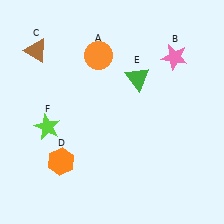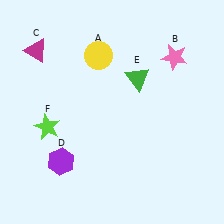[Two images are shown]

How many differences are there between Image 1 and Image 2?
There are 3 differences between the two images.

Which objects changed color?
A changed from orange to yellow. C changed from brown to magenta. D changed from orange to purple.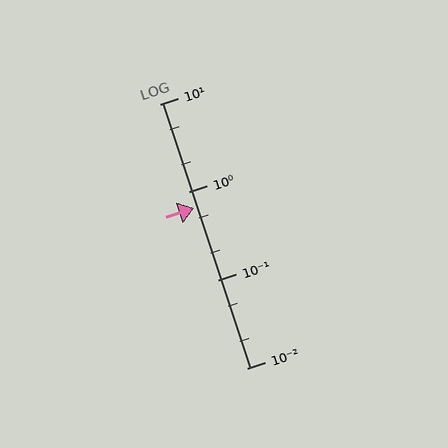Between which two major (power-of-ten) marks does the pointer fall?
The pointer is between 0.1 and 1.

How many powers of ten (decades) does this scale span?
The scale spans 3 decades, from 0.01 to 10.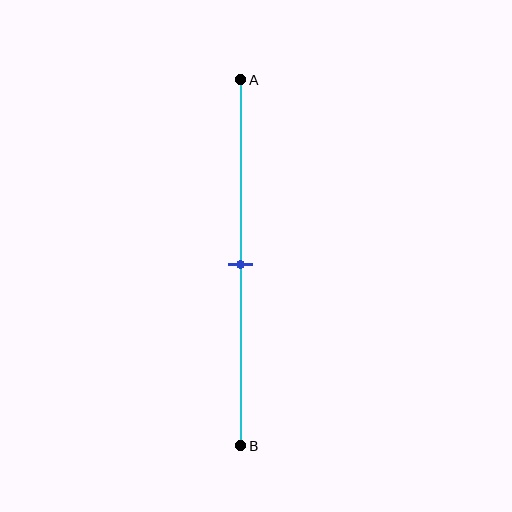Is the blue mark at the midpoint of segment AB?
Yes, the mark is approximately at the midpoint.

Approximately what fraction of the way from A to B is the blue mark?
The blue mark is approximately 50% of the way from A to B.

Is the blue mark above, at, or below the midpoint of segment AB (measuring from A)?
The blue mark is approximately at the midpoint of segment AB.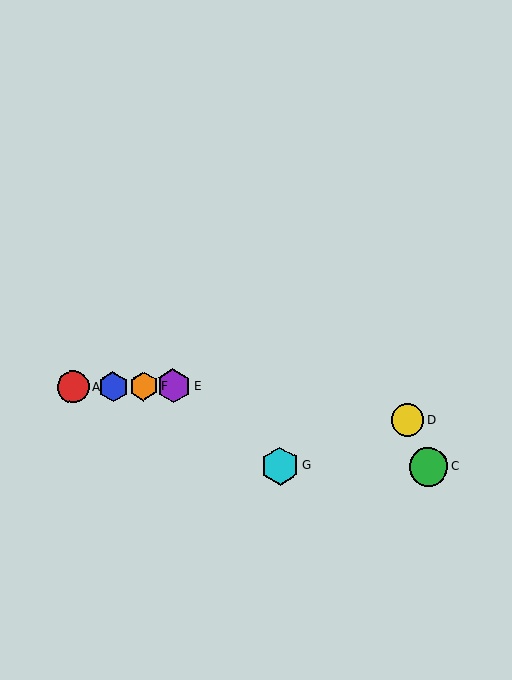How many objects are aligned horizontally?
4 objects (A, B, E, F) are aligned horizontally.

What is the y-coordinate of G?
Object G is at y≈466.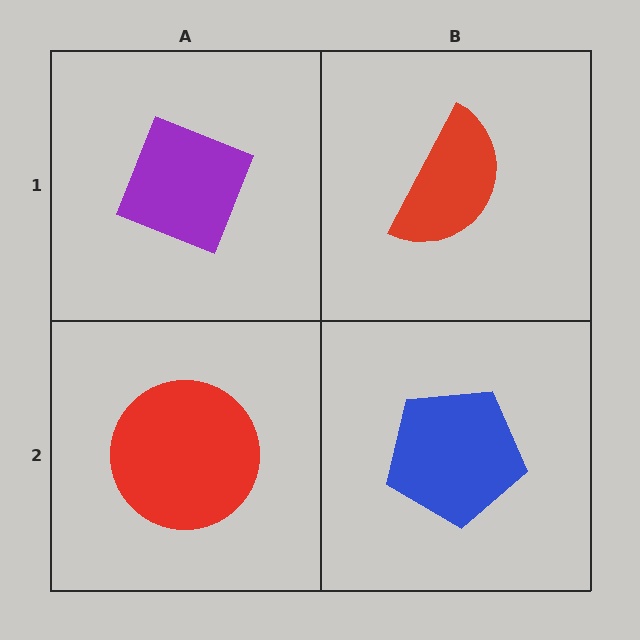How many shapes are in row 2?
2 shapes.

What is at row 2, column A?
A red circle.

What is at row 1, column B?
A red semicircle.